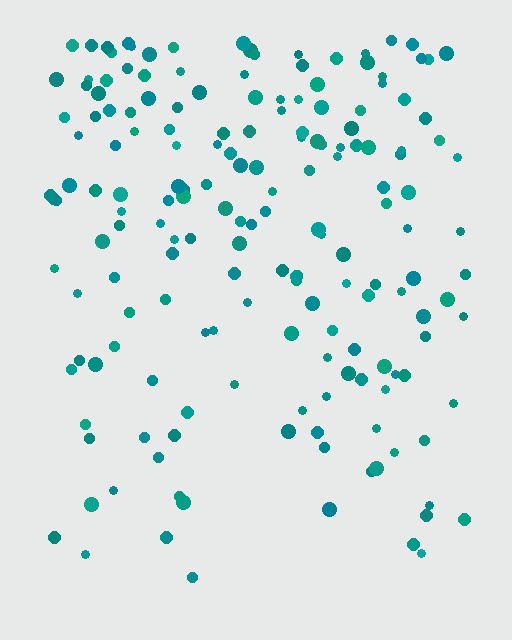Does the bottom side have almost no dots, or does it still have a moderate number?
Still a moderate number, just noticeably fewer than the top.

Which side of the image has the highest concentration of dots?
The top.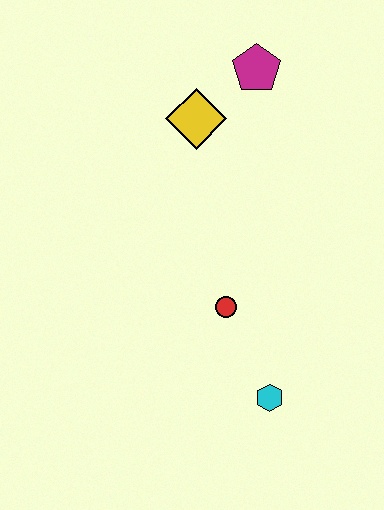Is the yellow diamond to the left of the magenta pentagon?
Yes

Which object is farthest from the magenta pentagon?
The cyan hexagon is farthest from the magenta pentagon.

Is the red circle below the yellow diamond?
Yes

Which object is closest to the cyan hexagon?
The red circle is closest to the cyan hexagon.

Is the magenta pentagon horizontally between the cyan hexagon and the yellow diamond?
Yes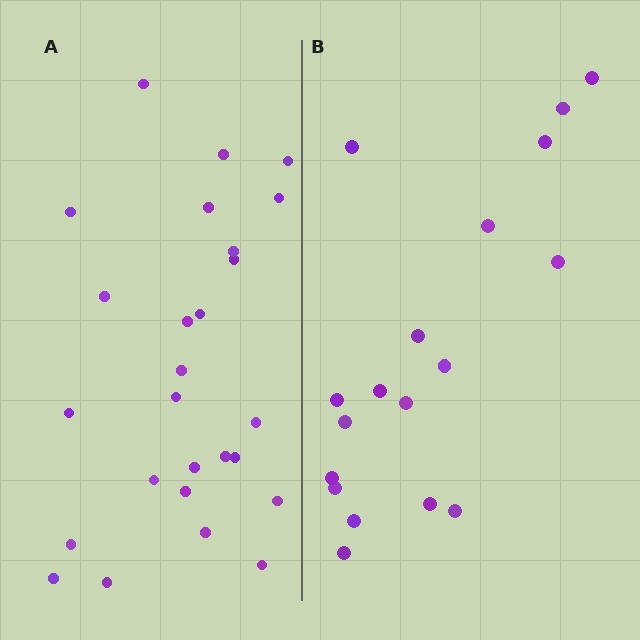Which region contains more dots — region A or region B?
Region A (the left region) has more dots.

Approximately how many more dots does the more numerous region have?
Region A has roughly 8 or so more dots than region B.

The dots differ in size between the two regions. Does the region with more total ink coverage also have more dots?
No. Region B has more total ink coverage because its dots are larger, but region A actually contains more individual dots. Total area can be misleading — the number of items is what matters here.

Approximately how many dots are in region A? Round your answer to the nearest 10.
About 30 dots. (The exact count is 26, which rounds to 30.)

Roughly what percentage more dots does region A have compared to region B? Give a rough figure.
About 45% more.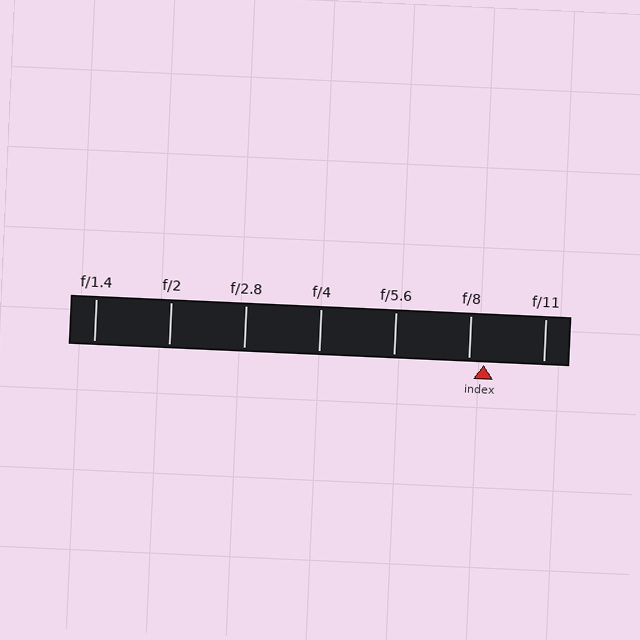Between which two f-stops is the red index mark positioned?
The index mark is between f/8 and f/11.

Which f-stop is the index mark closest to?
The index mark is closest to f/8.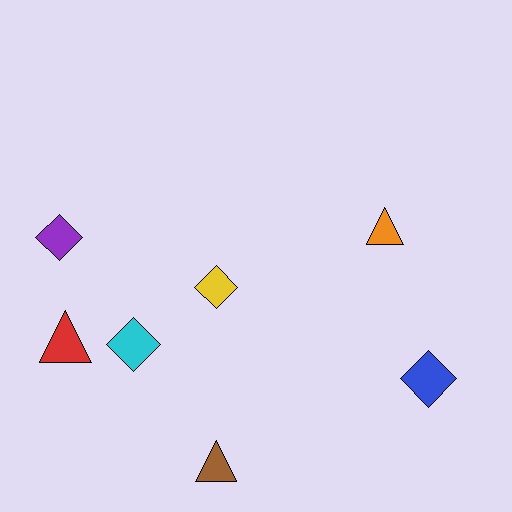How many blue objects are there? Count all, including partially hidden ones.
There is 1 blue object.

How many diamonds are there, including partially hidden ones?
There are 4 diamonds.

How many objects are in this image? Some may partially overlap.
There are 7 objects.